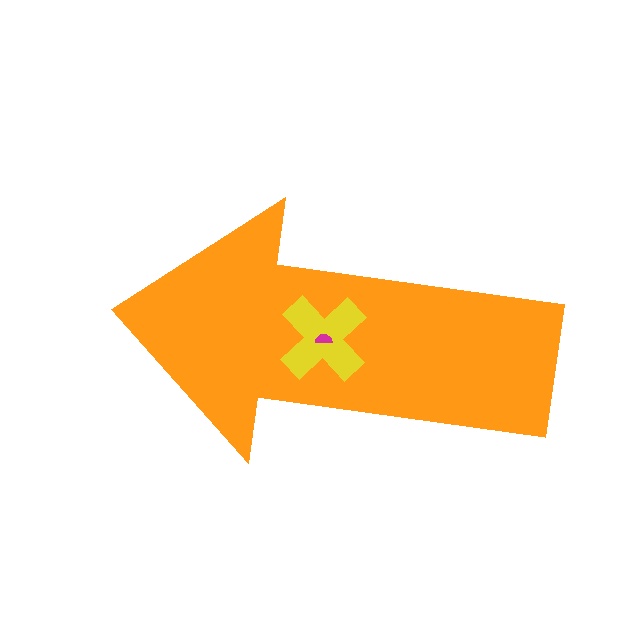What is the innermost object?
The magenta semicircle.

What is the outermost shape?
The orange arrow.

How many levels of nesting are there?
3.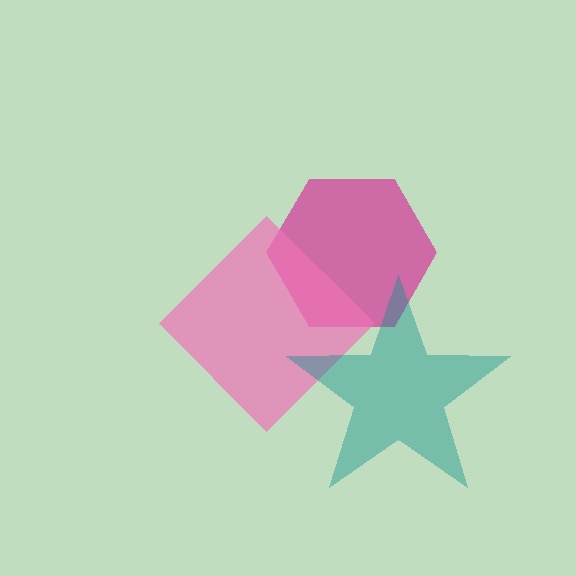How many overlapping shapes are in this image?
There are 3 overlapping shapes in the image.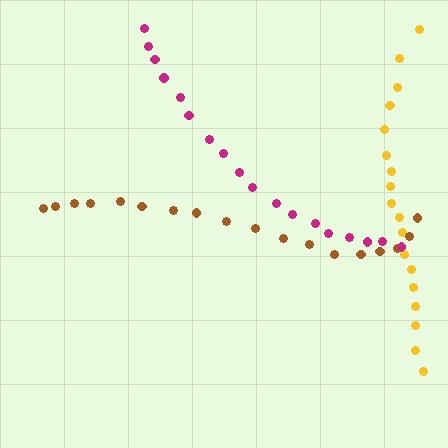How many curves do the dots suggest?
There are 3 distinct paths.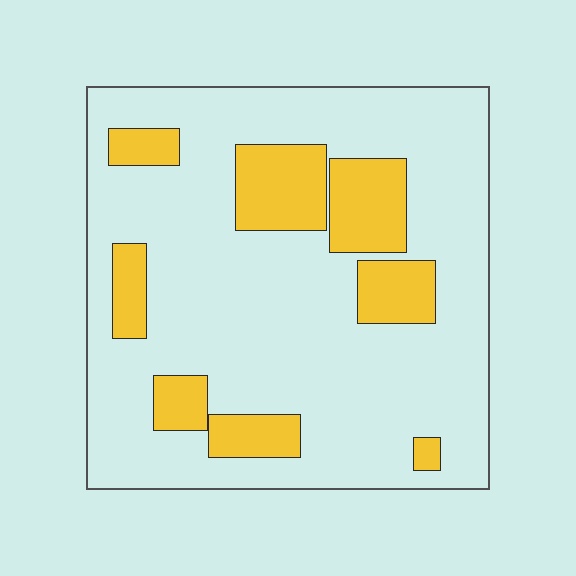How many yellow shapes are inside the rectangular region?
8.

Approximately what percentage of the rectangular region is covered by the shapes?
Approximately 20%.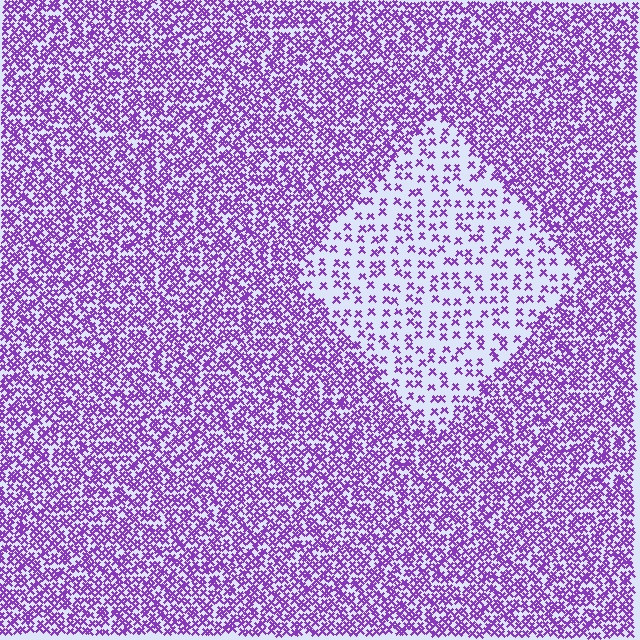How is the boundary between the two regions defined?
The boundary is defined by a change in element density (approximately 2.7x ratio). All elements are the same color, size, and shape.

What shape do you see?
I see a diamond.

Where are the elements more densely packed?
The elements are more densely packed outside the diamond boundary.